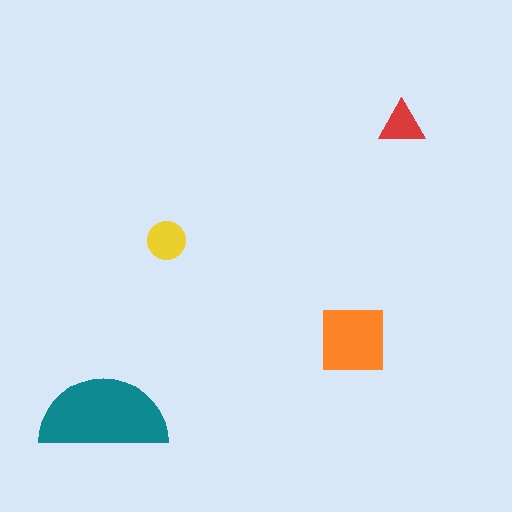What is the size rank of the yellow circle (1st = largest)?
3rd.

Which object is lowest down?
The teal semicircle is bottommost.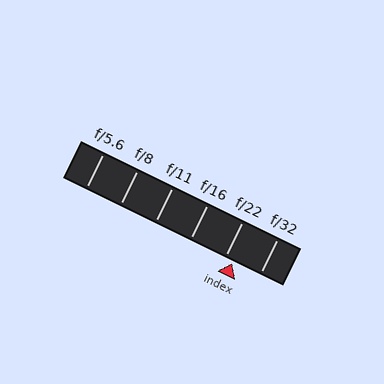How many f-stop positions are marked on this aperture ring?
There are 6 f-stop positions marked.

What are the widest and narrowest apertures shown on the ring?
The widest aperture shown is f/5.6 and the narrowest is f/32.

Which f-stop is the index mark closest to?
The index mark is closest to f/22.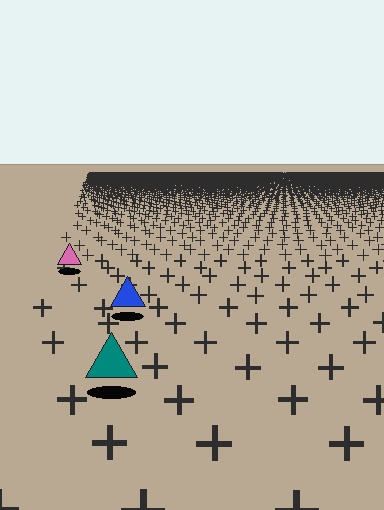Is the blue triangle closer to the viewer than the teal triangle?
No. The teal triangle is closer — you can tell from the texture gradient: the ground texture is coarser near it.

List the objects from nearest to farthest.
From nearest to farthest: the teal triangle, the blue triangle, the pink triangle.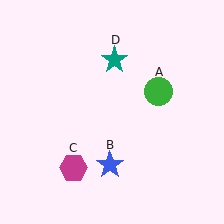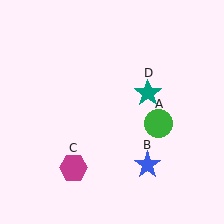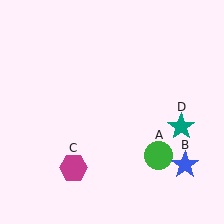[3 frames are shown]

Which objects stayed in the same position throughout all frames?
Magenta hexagon (object C) remained stationary.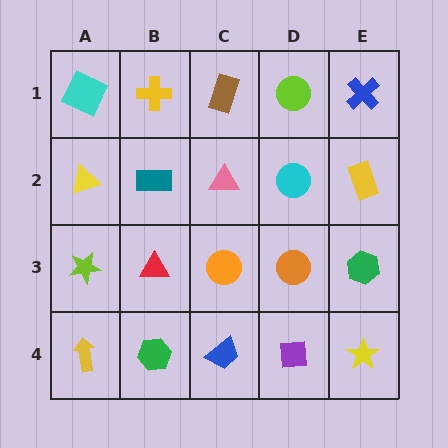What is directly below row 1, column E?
A yellow rectangle.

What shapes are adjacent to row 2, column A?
A cyan square (row 1, column A), a lime star (row 3, column A), a teal rectangle (row 2, column B).